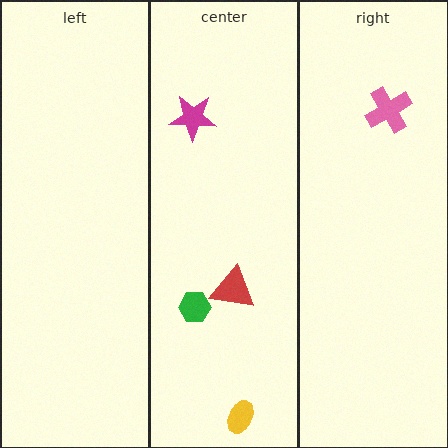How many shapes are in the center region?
4.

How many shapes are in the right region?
1.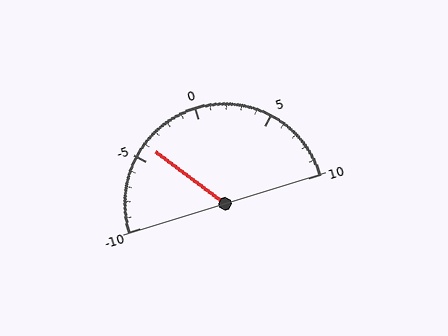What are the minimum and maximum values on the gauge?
The gauge ranges from -10 to 10.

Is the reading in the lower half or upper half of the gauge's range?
The reading is in the lower half of the range (-10 to 10).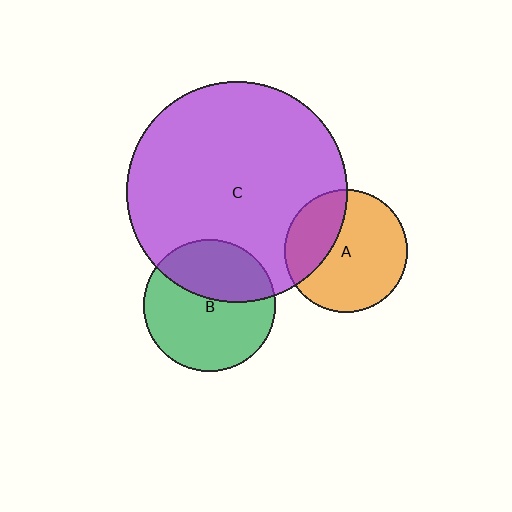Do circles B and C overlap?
Yes.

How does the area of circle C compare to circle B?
Approximately 2.8 times.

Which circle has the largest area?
Circle C (purple).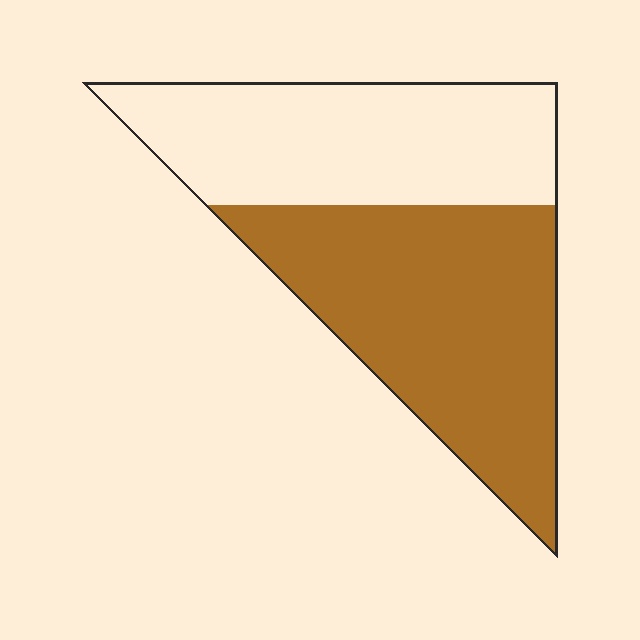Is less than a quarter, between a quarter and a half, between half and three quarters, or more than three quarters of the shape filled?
Between half and three quarters.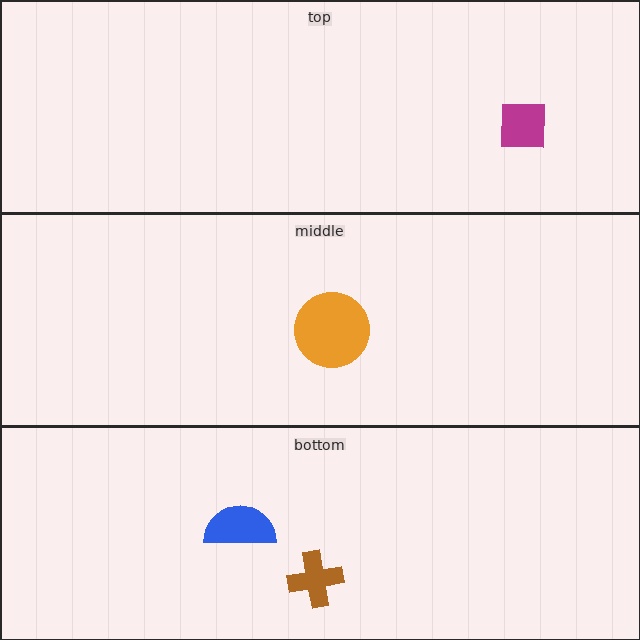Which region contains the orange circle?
The middle region.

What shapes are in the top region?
The magenta square.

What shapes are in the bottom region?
The blue semicircle, the brown cross.